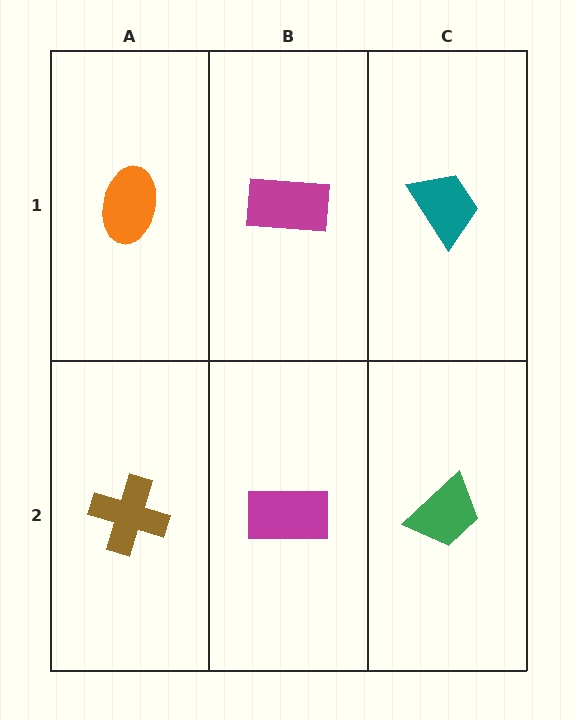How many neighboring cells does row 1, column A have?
2.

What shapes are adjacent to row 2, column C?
A teal trapezoid (row 1, column C), a magenta rectangle (row 2, column B).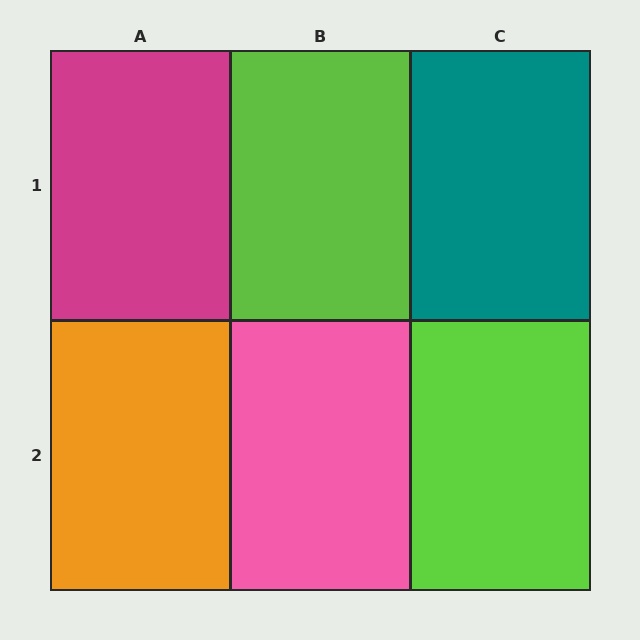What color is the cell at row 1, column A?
Magenta.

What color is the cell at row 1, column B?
Lime.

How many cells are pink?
1 cell is pink.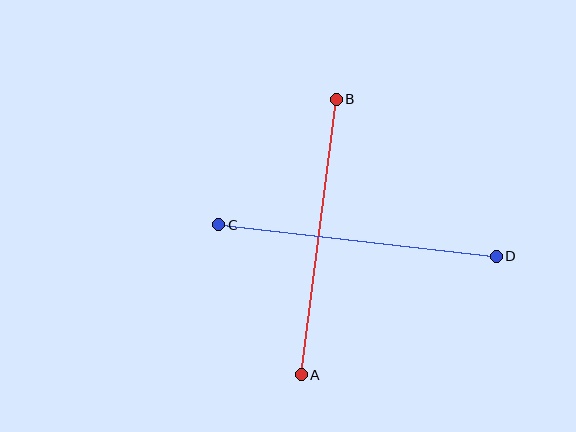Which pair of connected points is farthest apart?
Points C and D are farthest apart.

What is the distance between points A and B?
The distance is approximately 278 pixels.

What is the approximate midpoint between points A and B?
The midpoint is at approximately (319, 237) pixels.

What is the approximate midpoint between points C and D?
The midpoint is at approximately (357, 240) pixels.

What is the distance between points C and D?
The distance is approximately 279 pixels.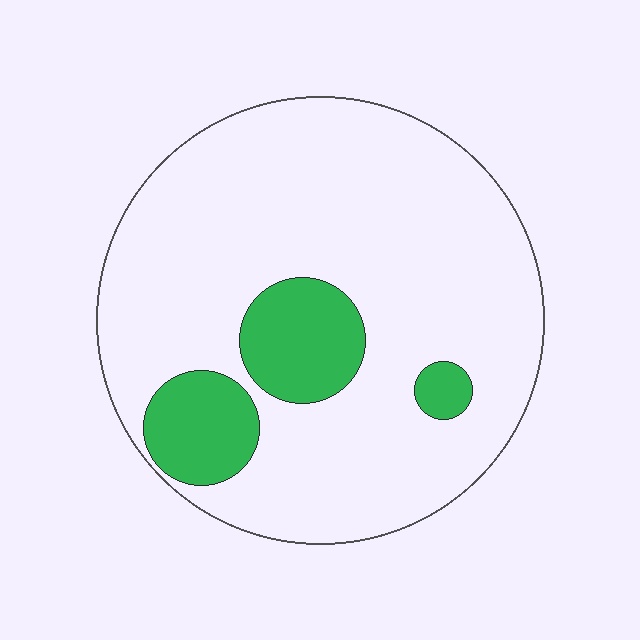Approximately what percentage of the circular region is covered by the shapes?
Approximately 15%.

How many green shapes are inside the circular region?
3.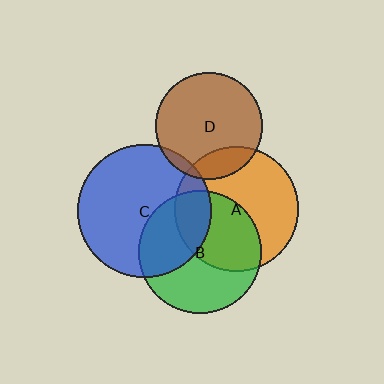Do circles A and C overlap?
Yes.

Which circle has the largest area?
Circle C (blue).